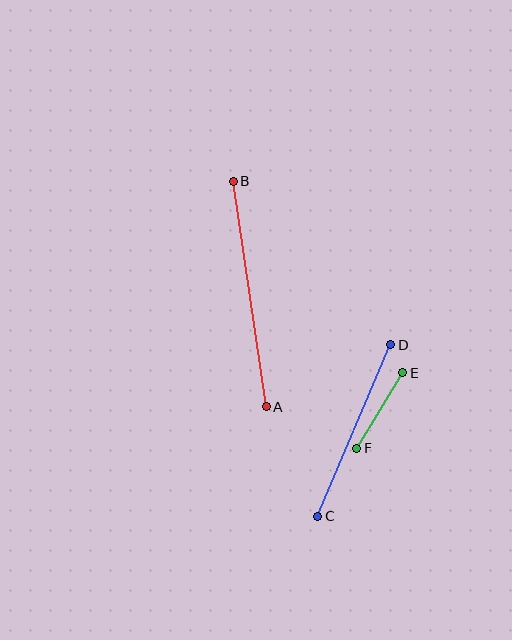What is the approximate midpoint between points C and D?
The midpoint is at approximately (354, 431) pixels.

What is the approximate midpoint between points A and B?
The midpoint is at approximately (250, 294) pixels.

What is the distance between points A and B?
The distance is approximately 228 pixels.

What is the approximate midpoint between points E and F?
The midpoint is at approximately (380, 410) pixels.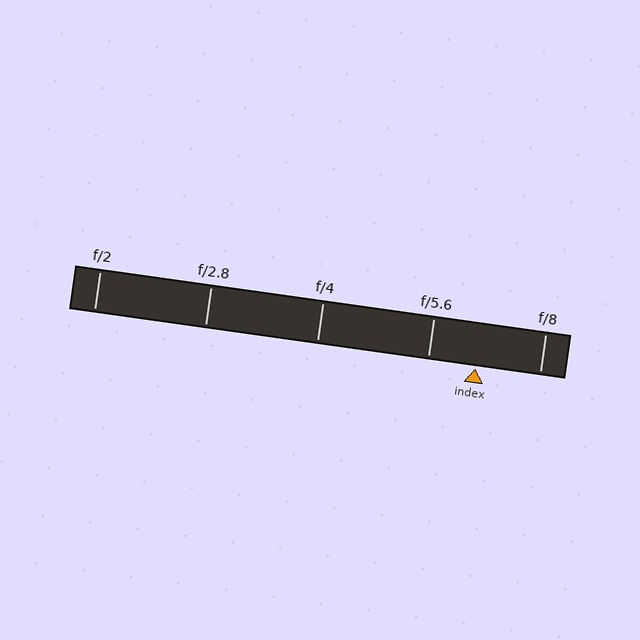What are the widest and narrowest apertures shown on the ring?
The widest aperture shown is f/2 and the narrowest is f/8.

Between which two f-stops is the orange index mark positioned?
The index mark is between f/5.6 and f/8.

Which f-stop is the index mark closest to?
The index mark is closest to f/5.6.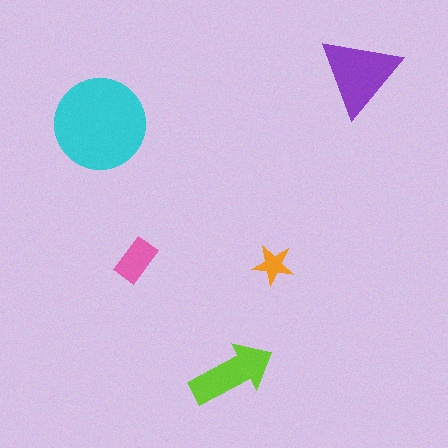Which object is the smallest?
The orange star.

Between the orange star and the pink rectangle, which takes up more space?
The pink rectangle.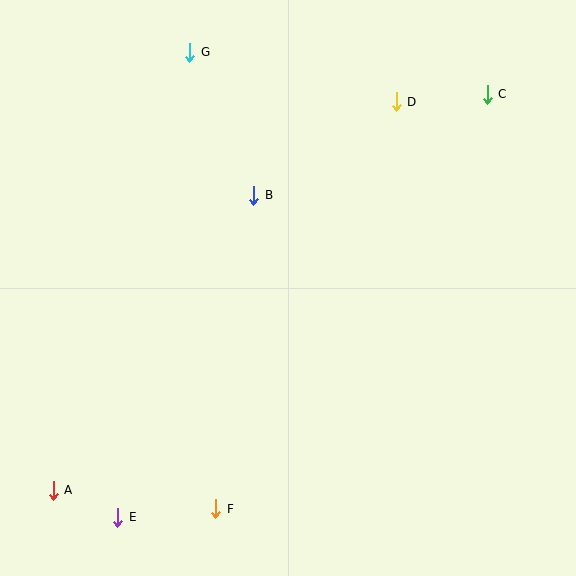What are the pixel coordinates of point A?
Point A is at (53, 490).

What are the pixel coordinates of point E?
Point E is at (118, 517).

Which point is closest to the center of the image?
Point B at (254, 195) is closest to the center.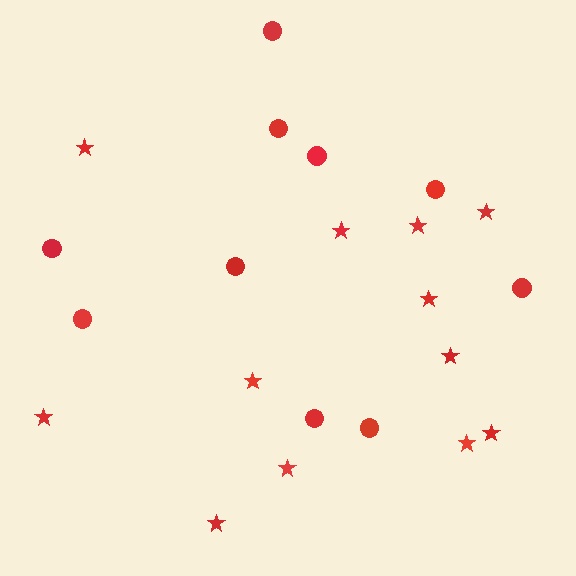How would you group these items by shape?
There are 2 groups: one group of circles (10) and one group of stars (12).